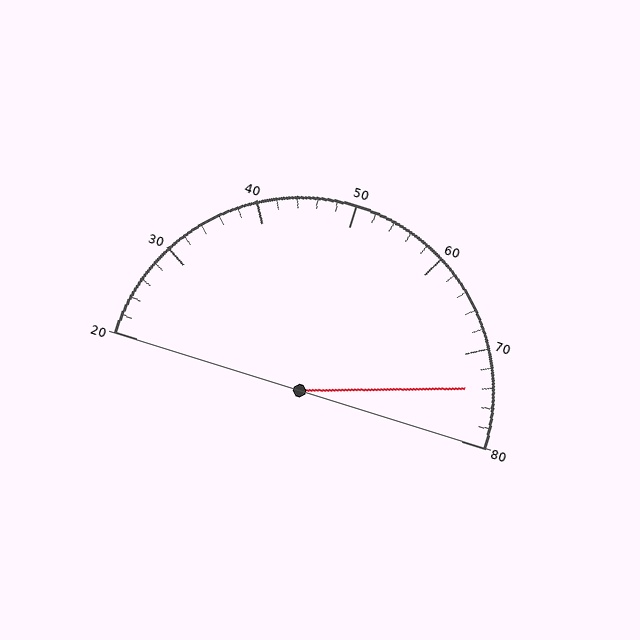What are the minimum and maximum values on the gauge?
The gauge ranges from 20 to 80.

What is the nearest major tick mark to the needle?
The nearest major tick mark is 70.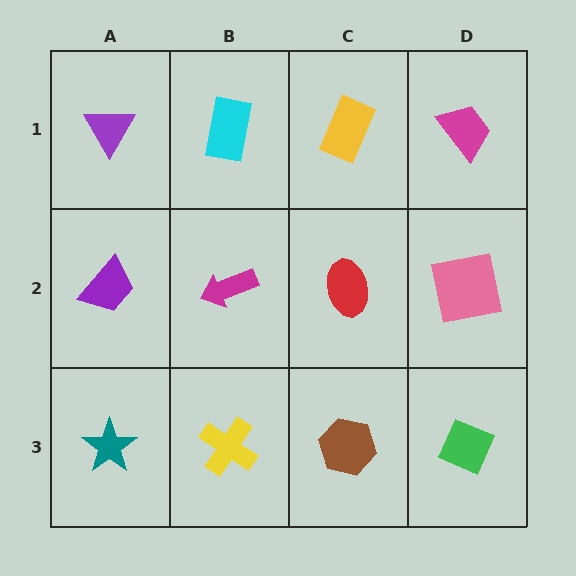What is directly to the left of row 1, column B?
A purple triangle.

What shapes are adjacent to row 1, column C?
A red ellipse (row 2, column C), a cyan rectangle (row 1, column B), a magenta trapezoid (row 1, column D).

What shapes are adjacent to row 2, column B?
A cyan rectangle (row 1, column B), a yellow cross (row 3, column B), a purple trapezoid (row 2, column A), a red ellipse (row 2, column C).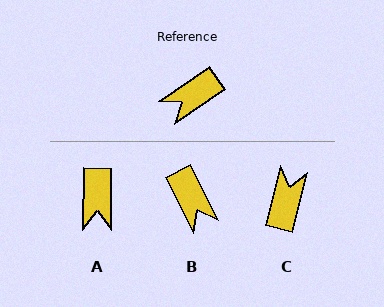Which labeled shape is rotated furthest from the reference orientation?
C, about 139 degrees away.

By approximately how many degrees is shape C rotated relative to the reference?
Approximately 139 degrees clockwise.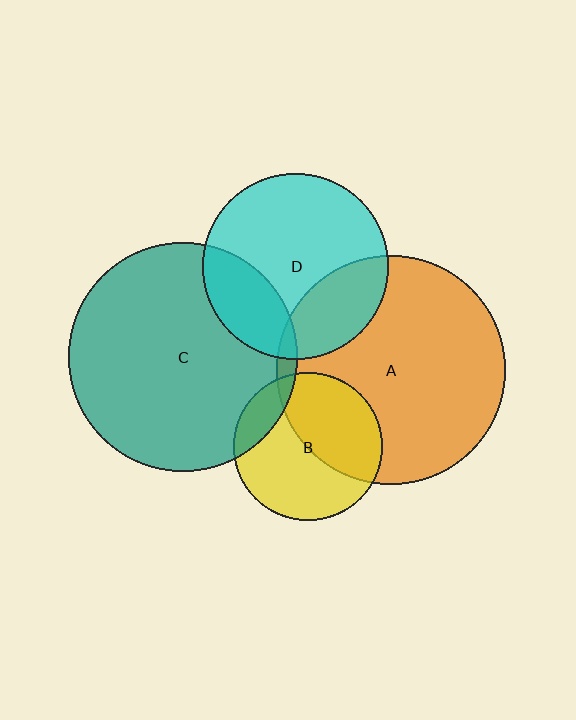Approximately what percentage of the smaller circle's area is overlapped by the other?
Approximately 5%.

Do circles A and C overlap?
Yes.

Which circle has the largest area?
Circle C (teal).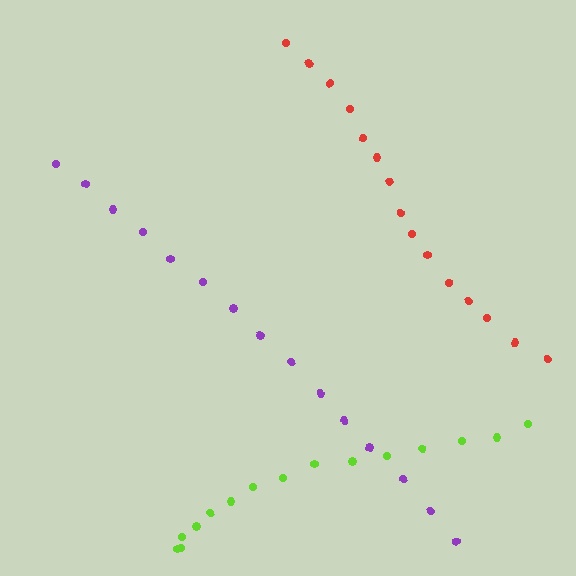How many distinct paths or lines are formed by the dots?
There are 3 distinct paths.